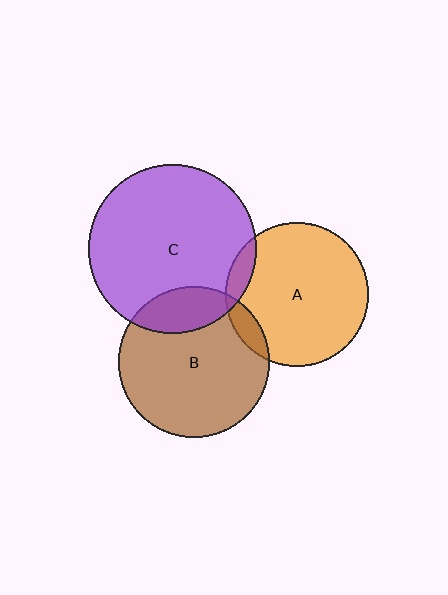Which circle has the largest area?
Circle C (purple).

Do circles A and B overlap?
Yes.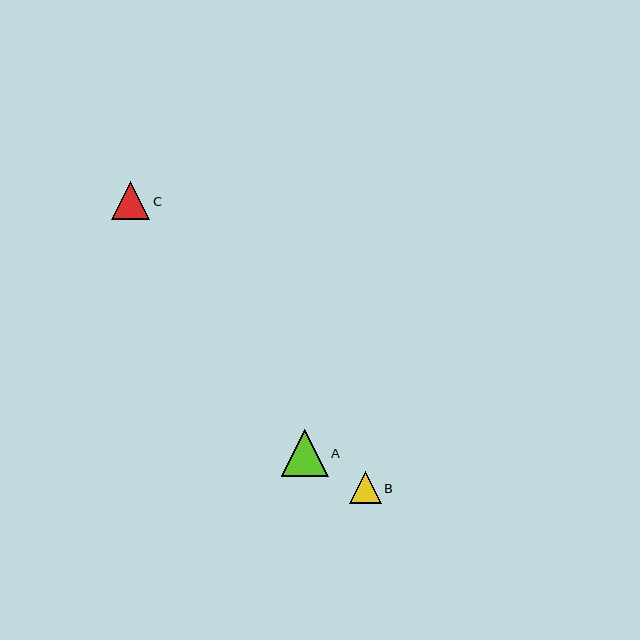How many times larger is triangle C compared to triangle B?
Triangle C is approximately 1.2 times the size of triangle B.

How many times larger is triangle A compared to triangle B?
Triangle A is approximately 1.5 times the size of triangle B.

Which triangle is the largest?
Triangle A is the largest with a size of approximately 47 pixels.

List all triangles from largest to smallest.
From largest to smallest: A, C, B.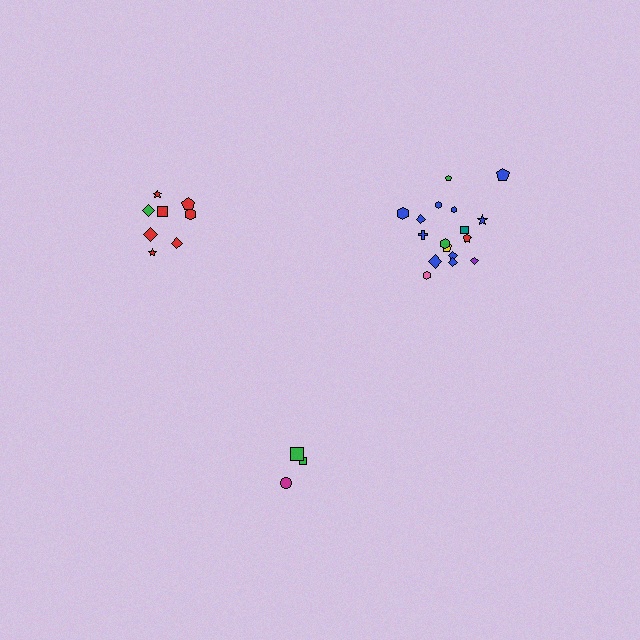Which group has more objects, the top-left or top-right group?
The top-right group.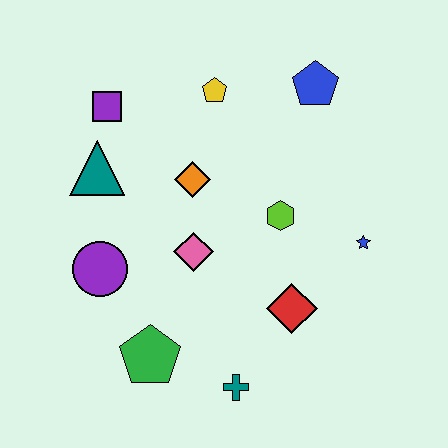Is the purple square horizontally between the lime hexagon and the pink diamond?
No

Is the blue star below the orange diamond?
Yes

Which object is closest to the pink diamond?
The orange diamond is closest to the pink diamond.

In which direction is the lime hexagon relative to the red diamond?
The lime hexagon is above the red diamond.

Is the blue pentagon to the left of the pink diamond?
No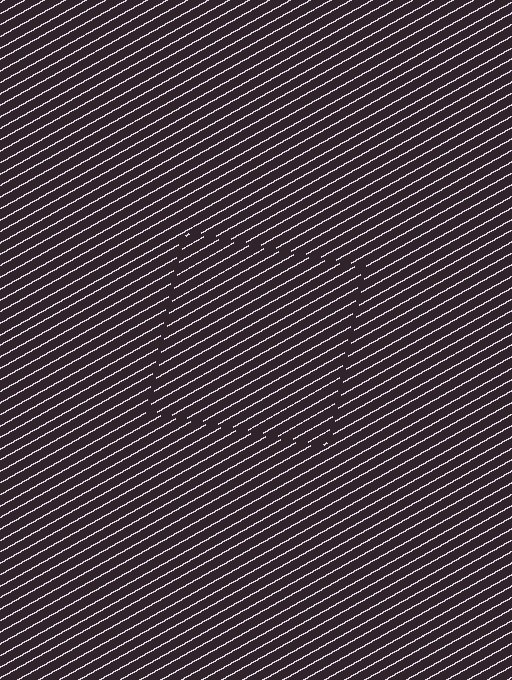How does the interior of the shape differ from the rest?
The interior of the shape contains the same grating, shifted by half a period — the contour is defined by the phase discontinuity where line-ends from the inner and outer gratings abut.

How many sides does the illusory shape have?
4 sides — the line-ends trace a square.